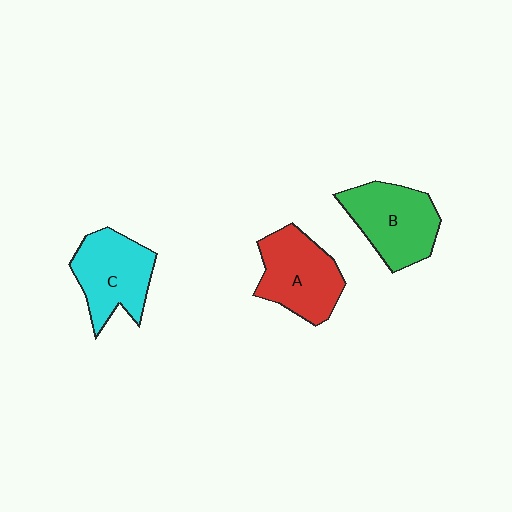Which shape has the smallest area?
Shape C (cyan).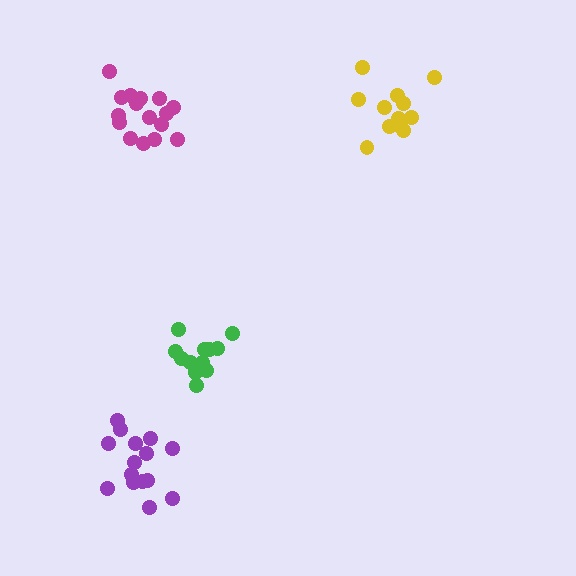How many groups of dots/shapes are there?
There are 4 groups.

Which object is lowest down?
The purple cluster is bottommost.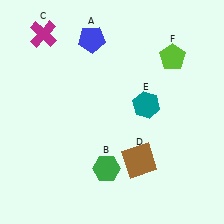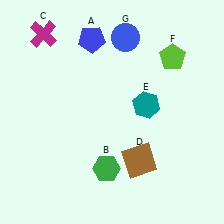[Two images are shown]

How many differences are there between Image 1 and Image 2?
There is 1 difference between the two images.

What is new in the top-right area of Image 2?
A blue circle (G) was added in the top-right area of Image 2.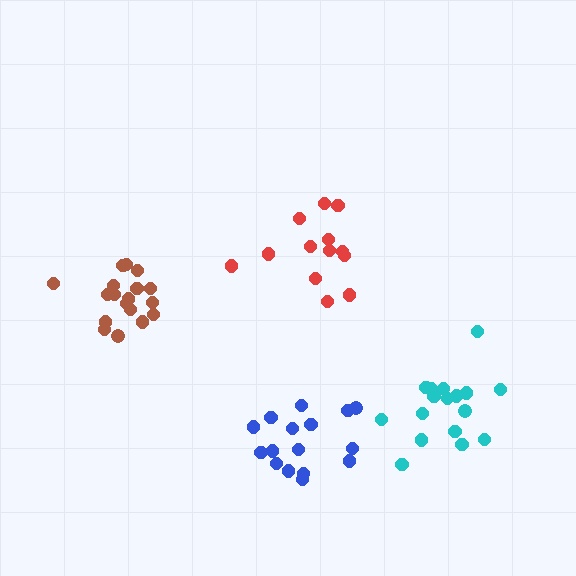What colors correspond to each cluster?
The clusters are colored: cyan, red, brown, blue.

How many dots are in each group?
Group 1: 17 dots, Group 2: 13 dots, Group 3: 18 dots, Group 4: 16 dots (64 total).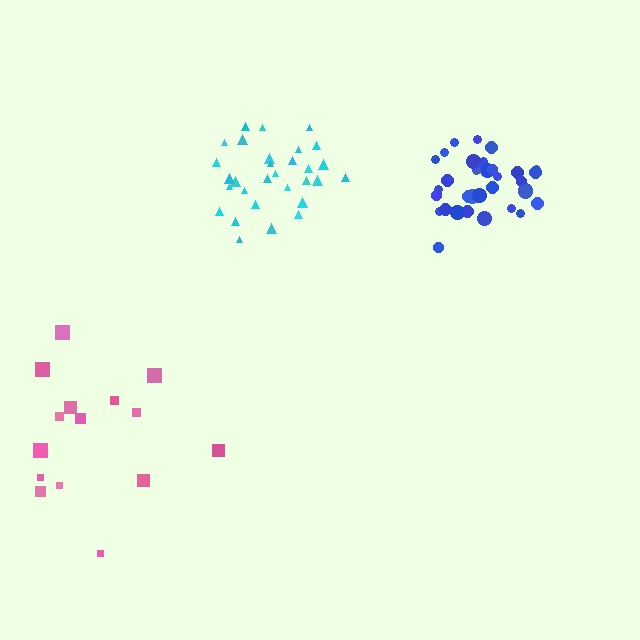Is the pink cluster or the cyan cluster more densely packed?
Cyan.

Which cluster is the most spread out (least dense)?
Pink.